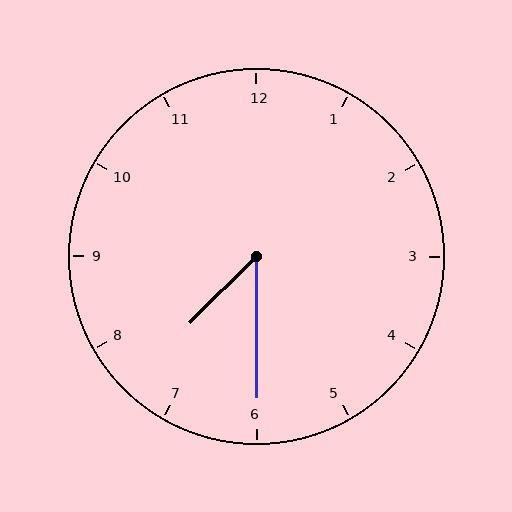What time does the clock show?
7:30.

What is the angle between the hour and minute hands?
Approximately 45 degrees.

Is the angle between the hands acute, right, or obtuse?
It is acute.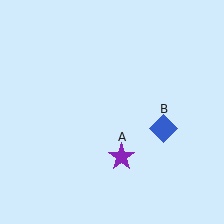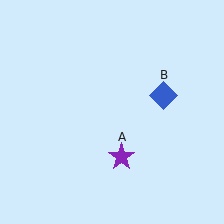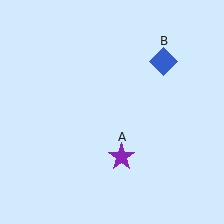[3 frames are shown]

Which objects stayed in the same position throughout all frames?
Purple star (object A) remained stationary.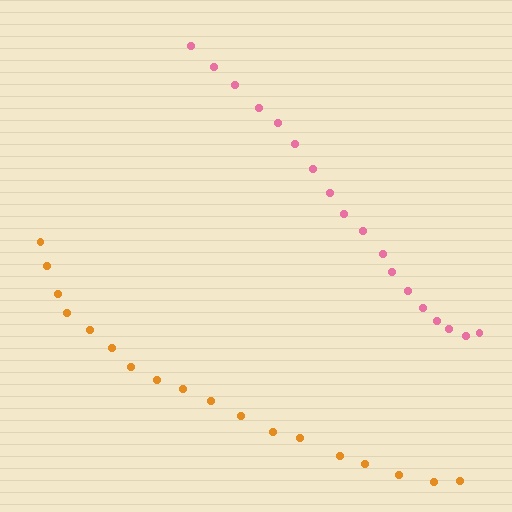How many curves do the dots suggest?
There are 2 distinct paths.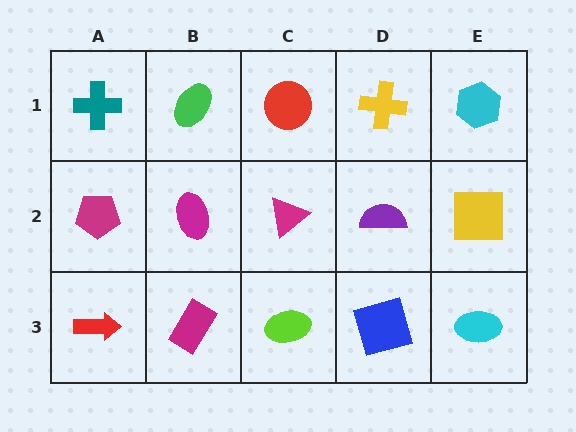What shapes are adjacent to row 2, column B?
A green ellipse (row 1, column B), a magenta rectangle (row 3, column B), a magenta pentagon (row 2, column A), a magenta triangle (row 2, column C).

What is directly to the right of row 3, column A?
A magenta rectangle.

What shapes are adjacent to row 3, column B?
A magenta ellipse (row 2, column B), a red arrow (row 3, column A), a lime ellipse (row 3, column C).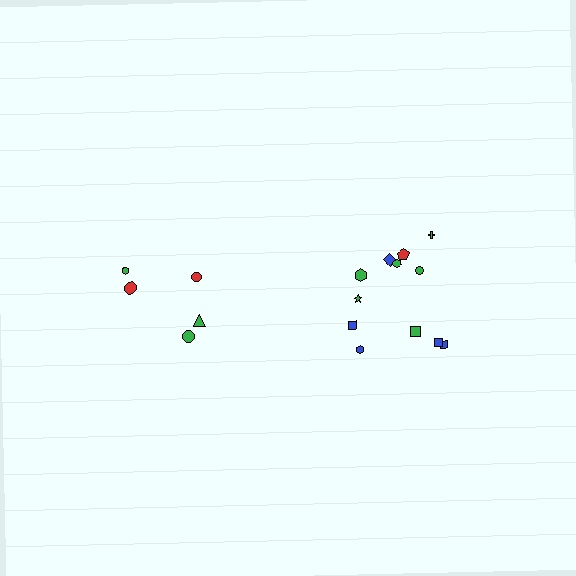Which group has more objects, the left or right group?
The right group.